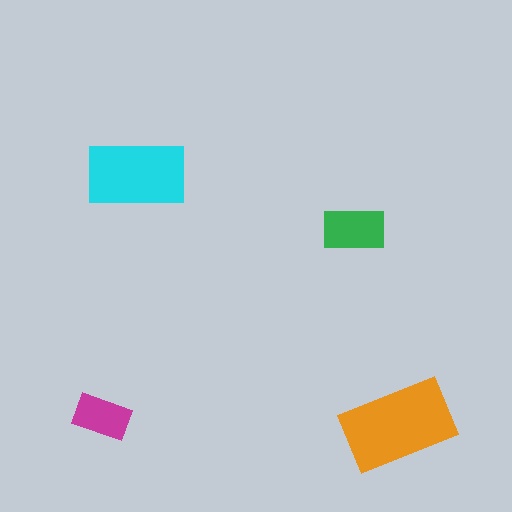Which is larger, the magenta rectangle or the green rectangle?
The green one.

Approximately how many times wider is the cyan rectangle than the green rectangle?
About 1.5 times wider.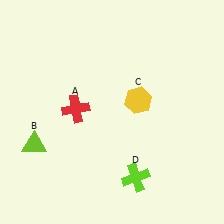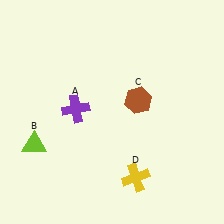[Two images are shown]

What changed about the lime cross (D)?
In Image 1, D is lime. In Image 2, it changed to yellow.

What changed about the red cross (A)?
In Image 1, A is red. In Image 2, it changed to purple.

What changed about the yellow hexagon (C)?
In Image 1, C is yellow. In Image 2, it changed to brown.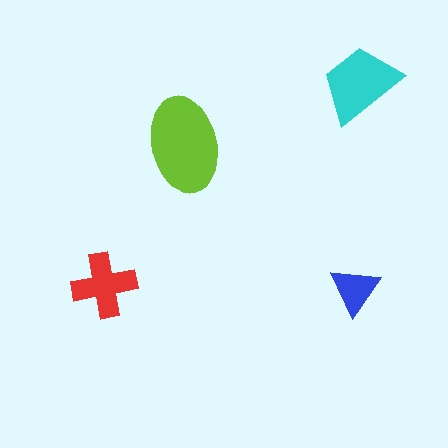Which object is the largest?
The lime ellipse.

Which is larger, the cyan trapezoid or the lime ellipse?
The lime ellipse.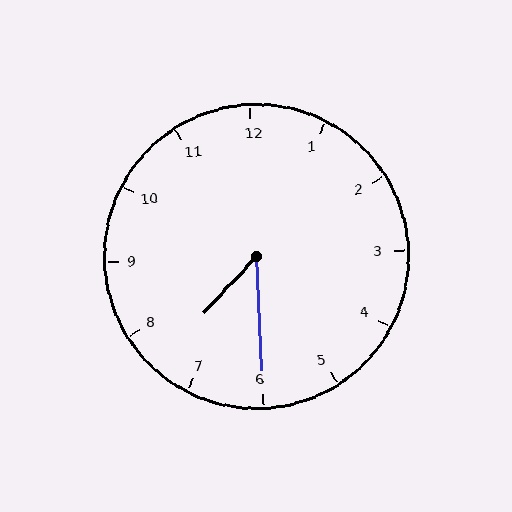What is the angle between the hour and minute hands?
Approximately 45 degrees.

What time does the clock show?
7:30.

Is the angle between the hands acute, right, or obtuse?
It is acute.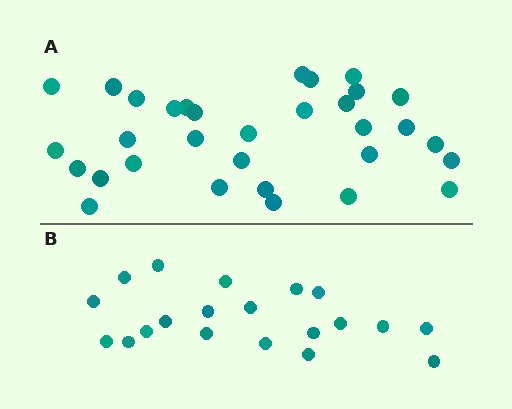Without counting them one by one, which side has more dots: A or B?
Region A (the top region) has more dots.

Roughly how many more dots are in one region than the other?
Region A has roughly 12 or so more dots than region B.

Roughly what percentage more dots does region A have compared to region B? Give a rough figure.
About 60% more.